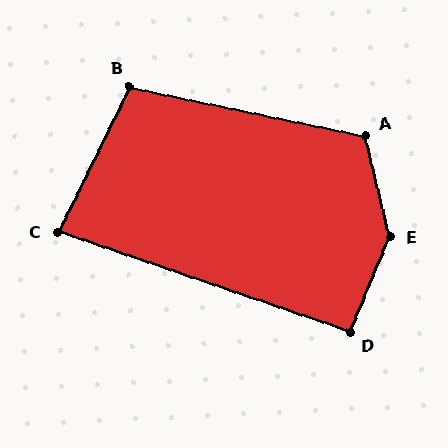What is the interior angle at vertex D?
Approximately 94 degrees (approximately right).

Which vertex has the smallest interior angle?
C, at approximately 83 degrees.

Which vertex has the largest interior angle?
E, at approximately 144 degrees.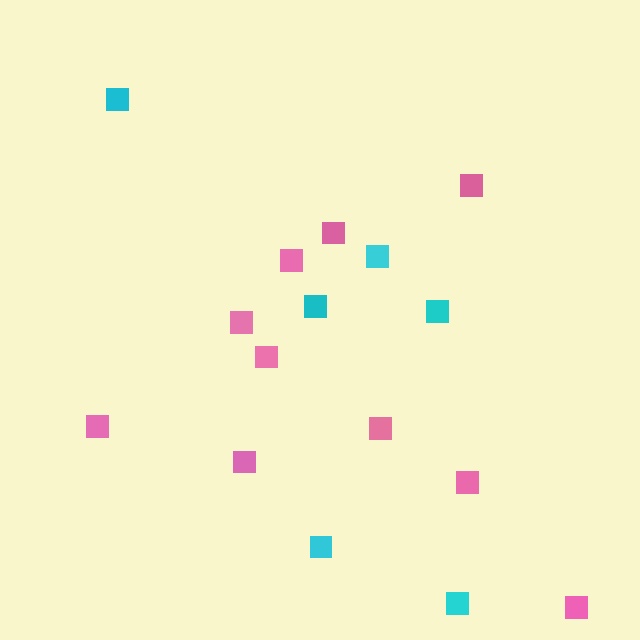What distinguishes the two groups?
There are 2 groups: one group of pink squares (10) and one group of cyan squares (6).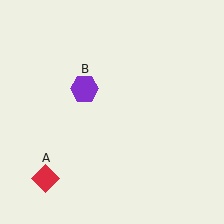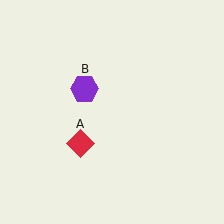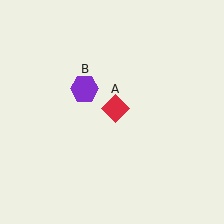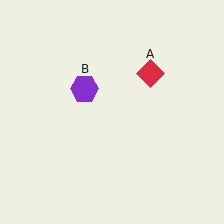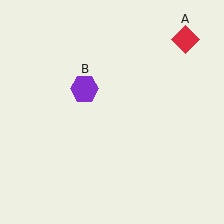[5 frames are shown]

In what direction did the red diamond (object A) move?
The red diamond (object A) moved up and to the right.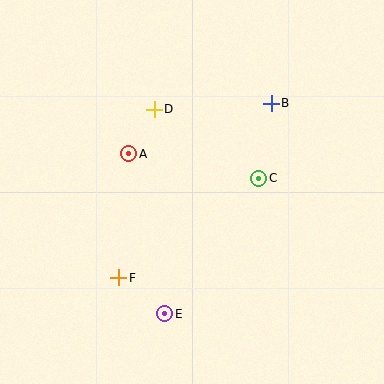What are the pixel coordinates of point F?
Point F is at (119, 278).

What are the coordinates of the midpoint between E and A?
The midpoint between E and A is at (147, 234).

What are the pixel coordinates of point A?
Point A is at (129, 154).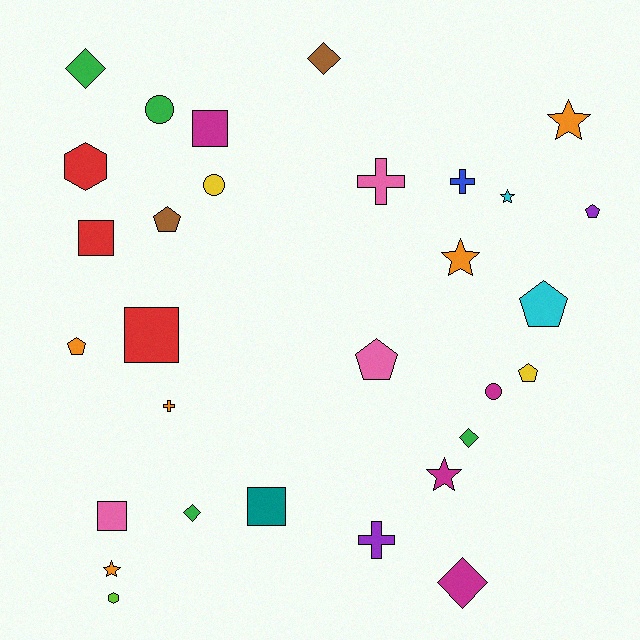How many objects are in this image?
There are 30 objects.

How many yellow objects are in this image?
There are 2 yellow objects.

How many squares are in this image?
There are 5 squares.